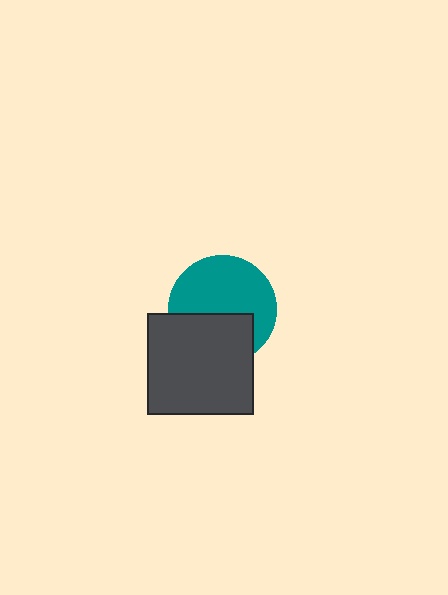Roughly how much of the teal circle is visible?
About half of it is visible (roughly 62%).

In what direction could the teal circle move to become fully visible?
The teal circle could move up. That would shift it out from behind the dark gray rectangle entirely.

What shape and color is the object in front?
The object in front is a dark gray rectangle.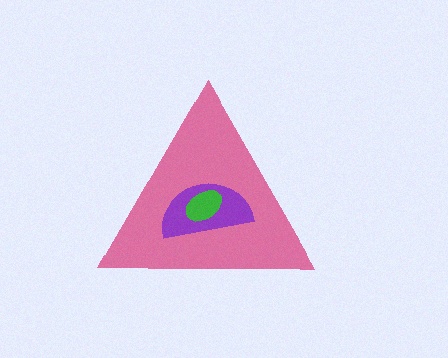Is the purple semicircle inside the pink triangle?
Yes.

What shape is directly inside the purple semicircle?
The green ellipse.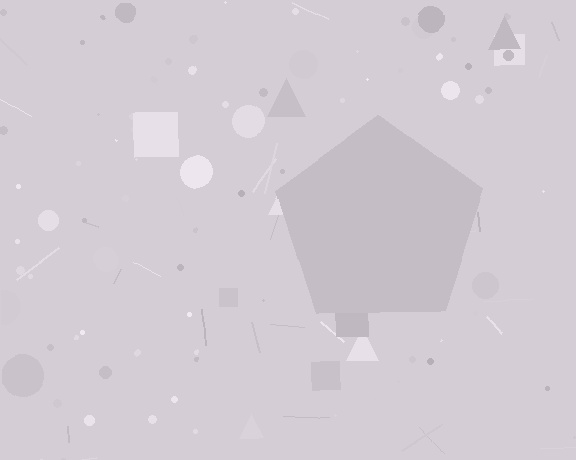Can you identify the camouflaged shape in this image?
The camouflaged shape is a pentagon.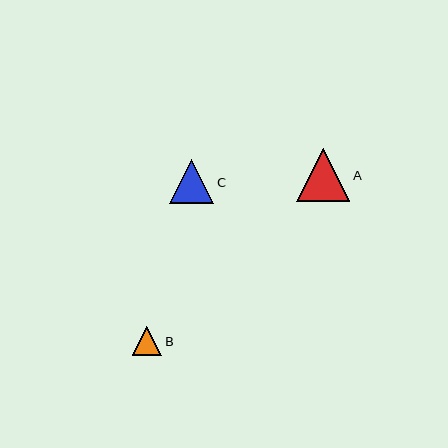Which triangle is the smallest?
Triangle B is the smallest with a size of approximately 29 pixels.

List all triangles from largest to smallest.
From largest to smallest: A, C, B.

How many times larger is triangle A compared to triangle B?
Triangle A is approximately 1.8 times the size of triangle B.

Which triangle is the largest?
Triangle A is the largest with a size of approximately 54 pixels.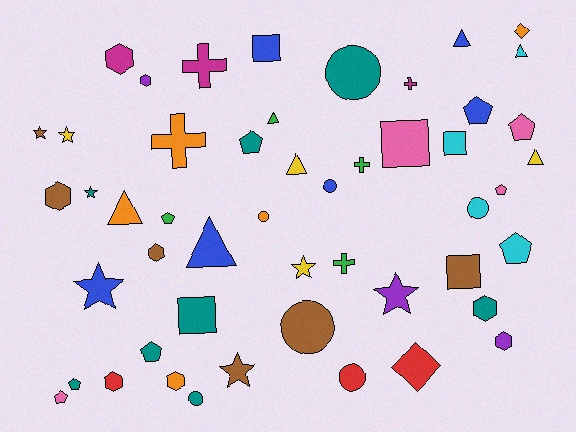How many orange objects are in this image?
There are 5 orange objects.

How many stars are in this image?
There are 7 stars.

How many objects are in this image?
There are 50 objects.